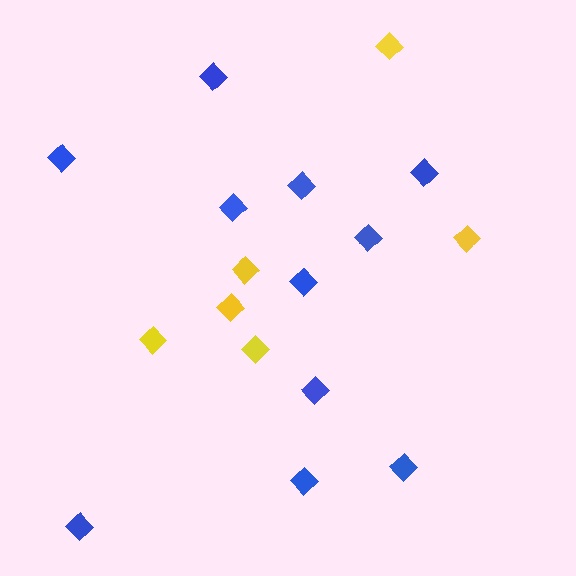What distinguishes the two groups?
There are 2 groups: one group of blue diamonds (11) and one group of yellow diamonds (6).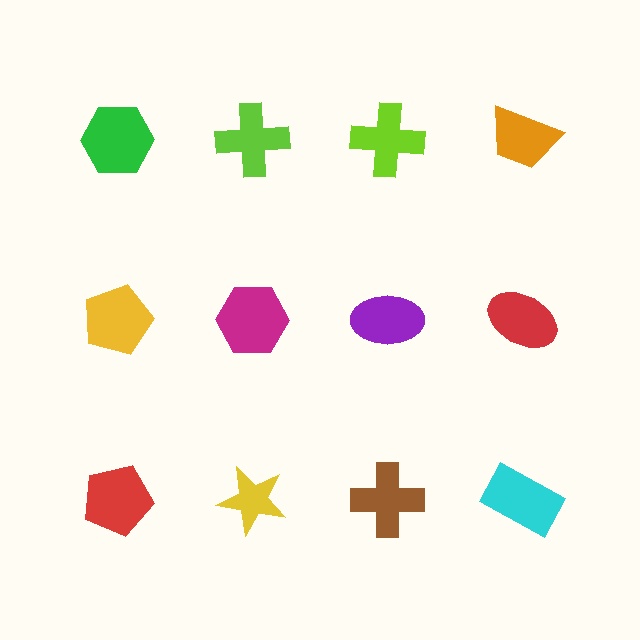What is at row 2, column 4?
A red ellipse.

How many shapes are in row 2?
4 shapes.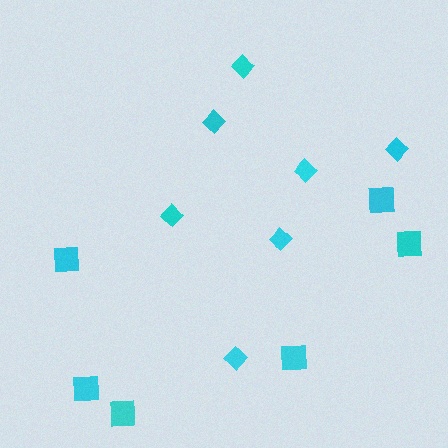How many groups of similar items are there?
There are 2 groups: one group of diamonds (7) and one group of squares (6).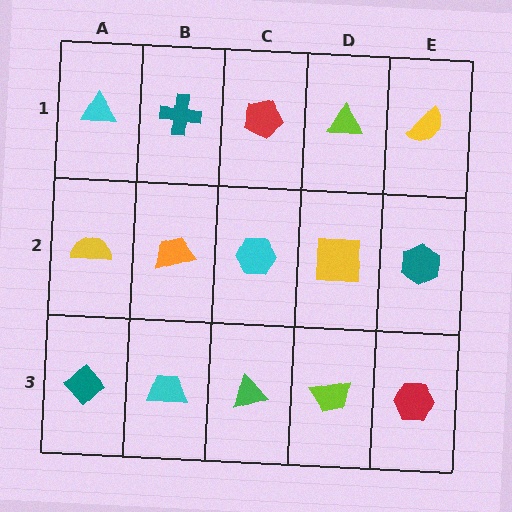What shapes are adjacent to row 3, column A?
A yellow semicircle (row 2, column A), a cyan trapezoid (row 3, column B).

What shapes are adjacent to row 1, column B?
An orange trapezoid (row 2, column B), a cyan triangle (row 1, column A), a red pentagon (row 1, column C).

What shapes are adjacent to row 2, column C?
A red pentagon (row 1, column C), a green triangle (row 3, column C), an orange trapezoid (row 2, column B), a yellow square (row 2, column D).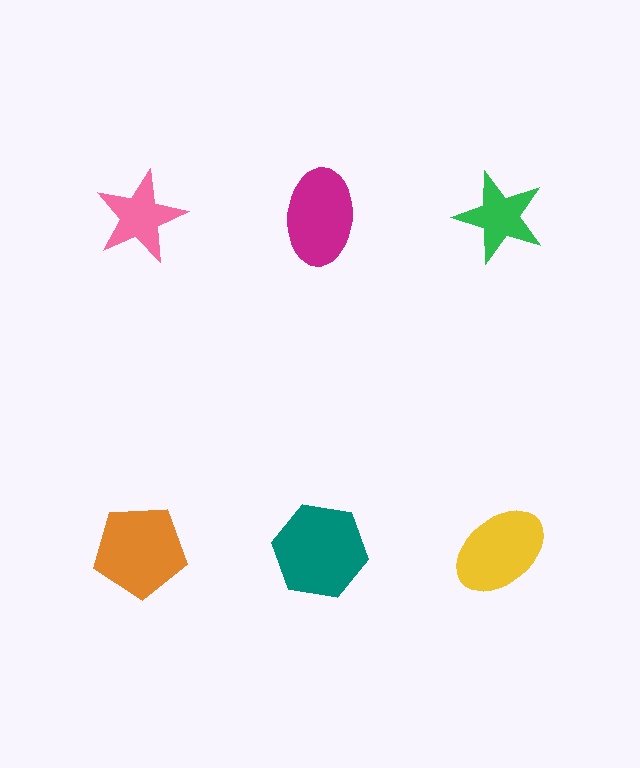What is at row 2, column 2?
A teal hexagon.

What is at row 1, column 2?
A magenta ellipse.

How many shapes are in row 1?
3 shapes.